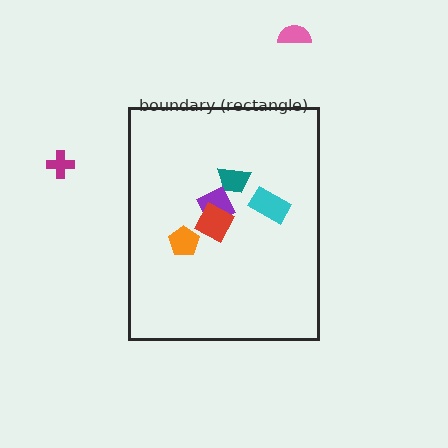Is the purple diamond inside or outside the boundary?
Inside.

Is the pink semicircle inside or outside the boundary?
Outside.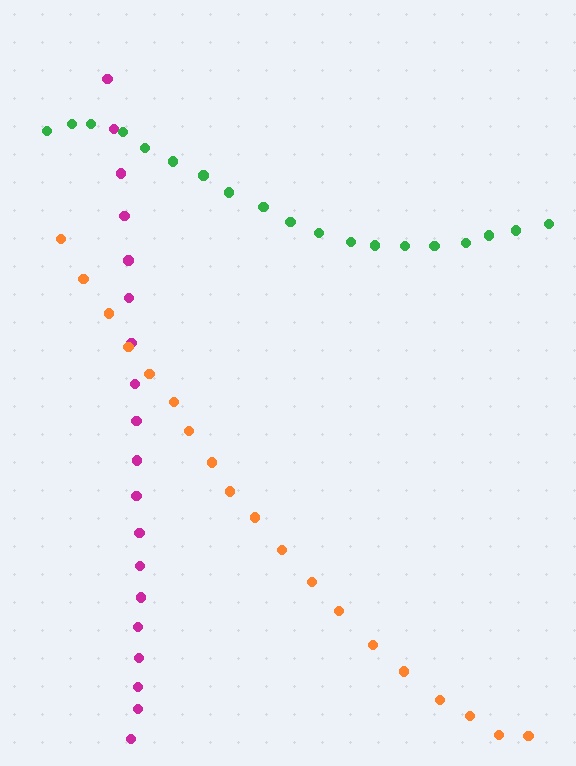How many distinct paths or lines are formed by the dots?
There are 3 distinct paths.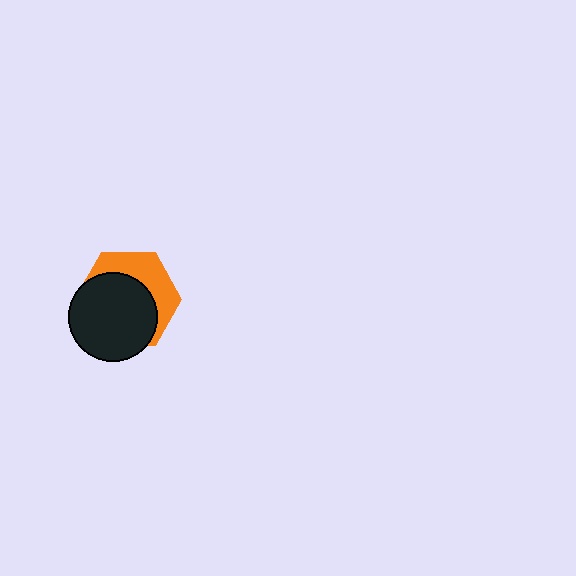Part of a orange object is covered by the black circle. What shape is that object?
It is a hexagon.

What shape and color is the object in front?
The object in front is a black circle.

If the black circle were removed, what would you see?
You would see the complete orange hexagon.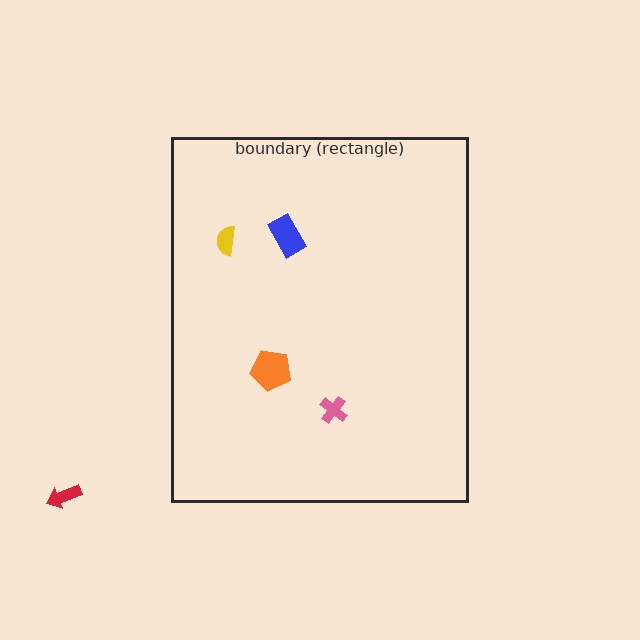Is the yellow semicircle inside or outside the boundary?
Inside.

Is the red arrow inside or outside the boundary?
Outside.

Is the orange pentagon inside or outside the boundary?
Inside.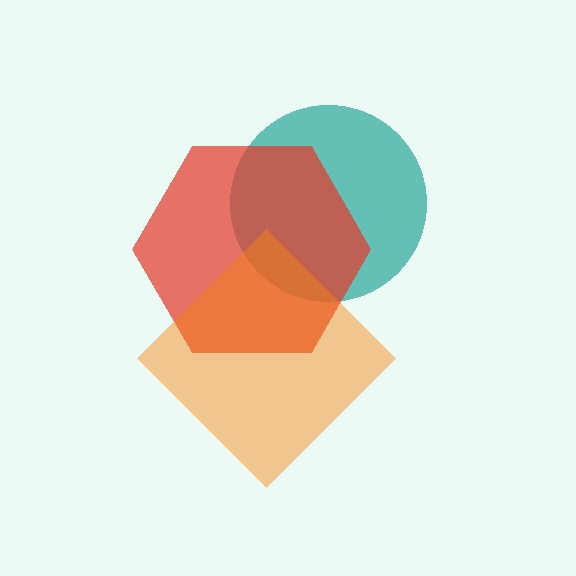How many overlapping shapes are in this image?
There are 3 overlapping shapes in the image.